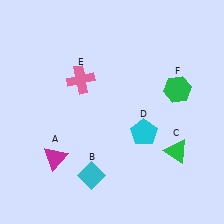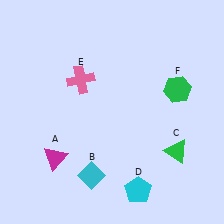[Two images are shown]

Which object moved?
The cyan pentagon (D) moved down.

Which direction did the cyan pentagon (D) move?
The cyan pentagon (D) moved down.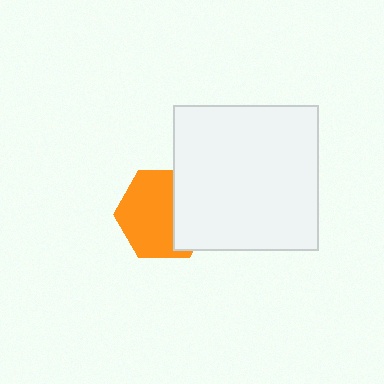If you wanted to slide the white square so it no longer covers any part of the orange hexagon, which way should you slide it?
Slide it right — that is the most direct way to separate the two shapes.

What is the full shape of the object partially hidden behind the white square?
The partially hidden object is an orange hexagon.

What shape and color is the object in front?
The object in front is a white square.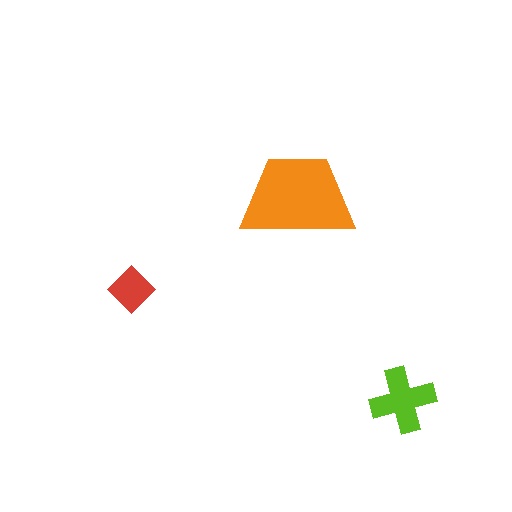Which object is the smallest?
The red diamond.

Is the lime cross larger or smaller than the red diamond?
Larger.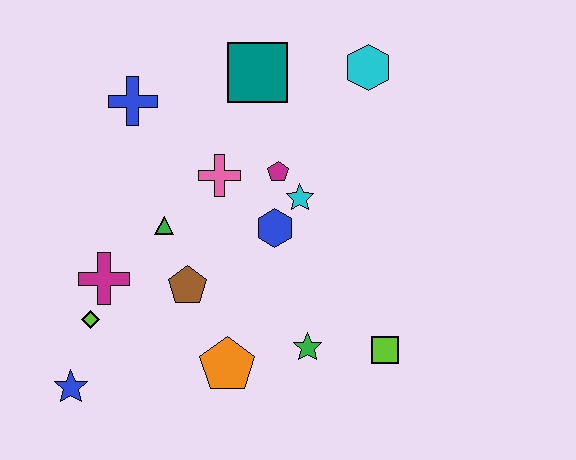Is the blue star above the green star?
No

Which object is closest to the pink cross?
The magenta pentagon is closest to the pink cross.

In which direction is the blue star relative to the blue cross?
The blue star is below the blue cross.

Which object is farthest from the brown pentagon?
The cyan hexagon is farthest from the brown pentagon.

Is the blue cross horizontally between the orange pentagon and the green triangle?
No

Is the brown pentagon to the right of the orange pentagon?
No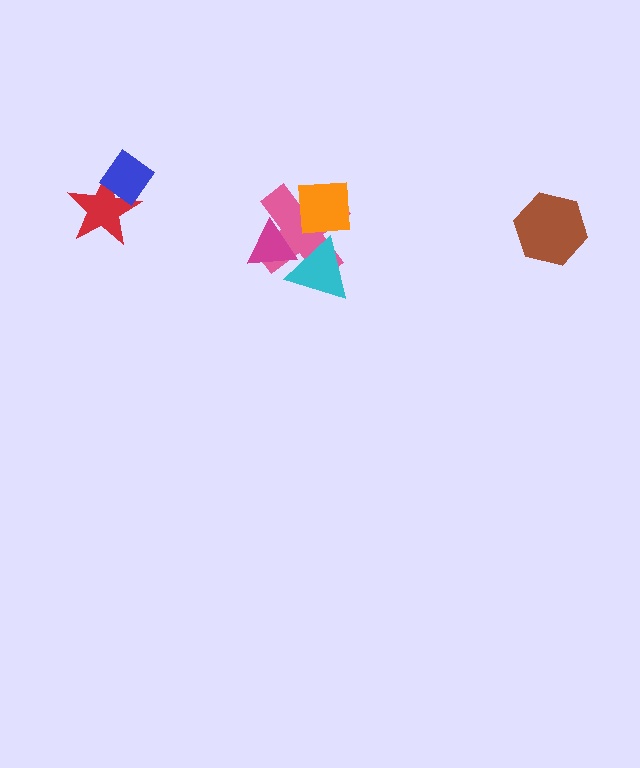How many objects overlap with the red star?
1 object overlaps with the red star.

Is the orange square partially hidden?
Yes, it is partially covered by another shape.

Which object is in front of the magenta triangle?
The cyan triangle is in front of the magenta triangle.